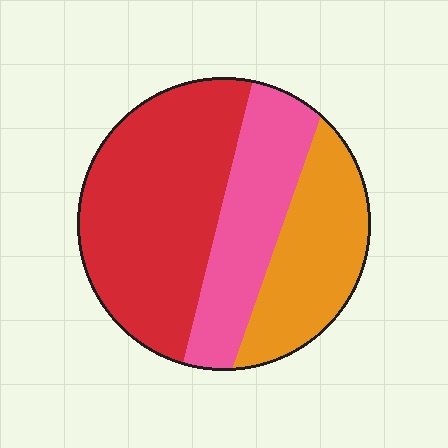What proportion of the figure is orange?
Orange takes up about one quarter (1/4) of the figure.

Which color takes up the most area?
Red, at roughly 45%.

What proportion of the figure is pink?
Pink takes up about one quarter (1/4) of the figure.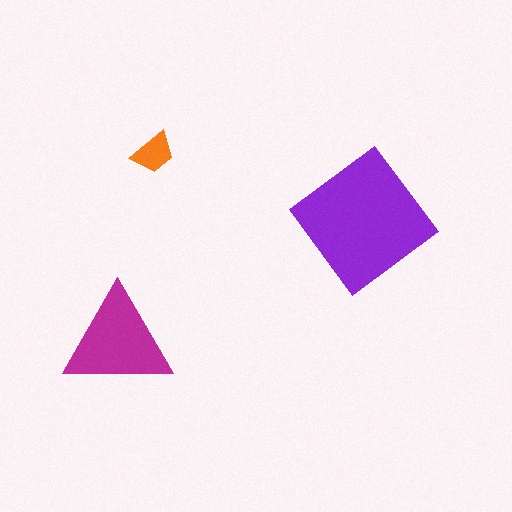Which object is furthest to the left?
The magenta triangle is leftmost.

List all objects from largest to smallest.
The purple diamond, the magenta triangle, the orange trapezoid.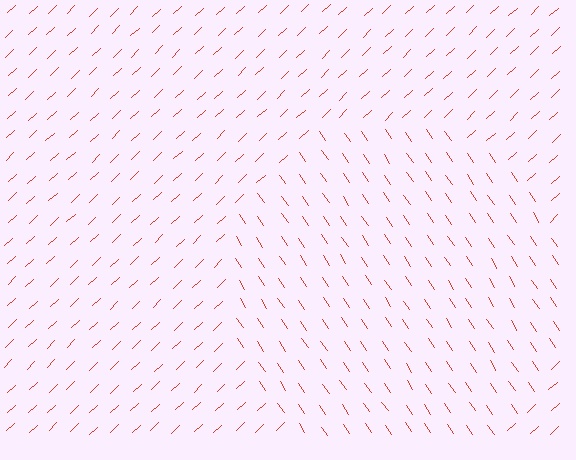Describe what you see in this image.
The image is filled with small red line segments. A circle region in the image has lines oriented differently from the surrounding lines, creating a visible texture boundary.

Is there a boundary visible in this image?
Yes, there is a texture boundary formed by a change in line orientation.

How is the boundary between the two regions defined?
The boundary is defined purely by a change in line orientation (approximately 81 degrees difference). All lines are the same color and thickness.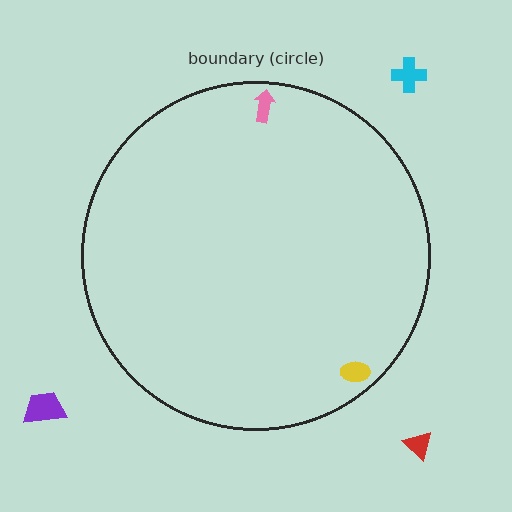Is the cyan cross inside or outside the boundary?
Outside.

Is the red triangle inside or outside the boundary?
Outside.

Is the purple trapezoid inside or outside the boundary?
Outside.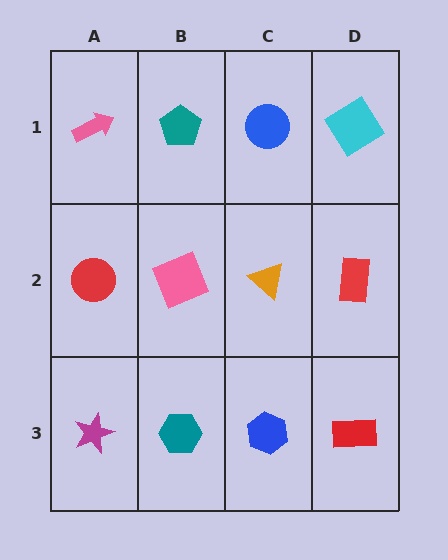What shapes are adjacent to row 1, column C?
An orange triangle (row 2, column C), a teal pentagon (row 1, column B), a cyan diamond (row 1, column D).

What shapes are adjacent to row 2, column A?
A pink arrow (row 1, column A), a magenta star (row 3, column A), a pink square (row 2, column B).